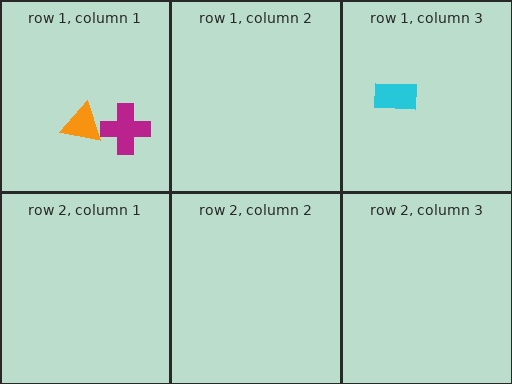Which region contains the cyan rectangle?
The row 1, column 3 region.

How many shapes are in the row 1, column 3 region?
1.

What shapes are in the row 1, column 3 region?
The cyan rectangle.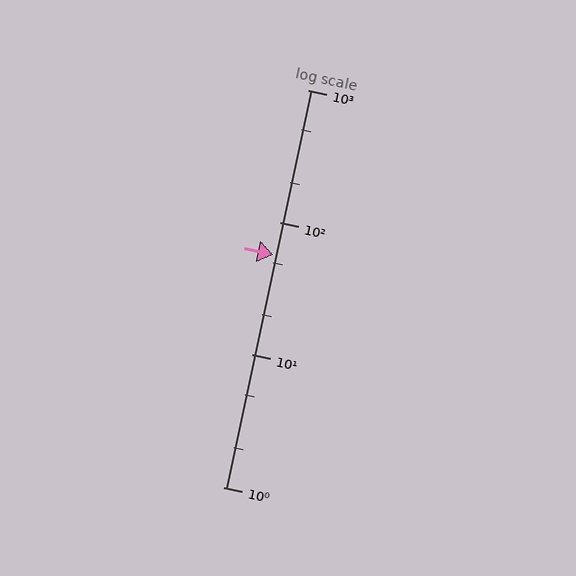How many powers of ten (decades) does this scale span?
The scale spans 3 decades, from 1 to 1000.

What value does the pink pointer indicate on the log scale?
The pointer indicates approximately 57.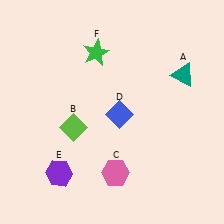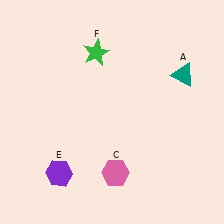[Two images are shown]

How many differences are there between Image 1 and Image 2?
There are 2 differences between the two images.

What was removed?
The lime diamond (B), the blue diamond (D) were removed in Image 2.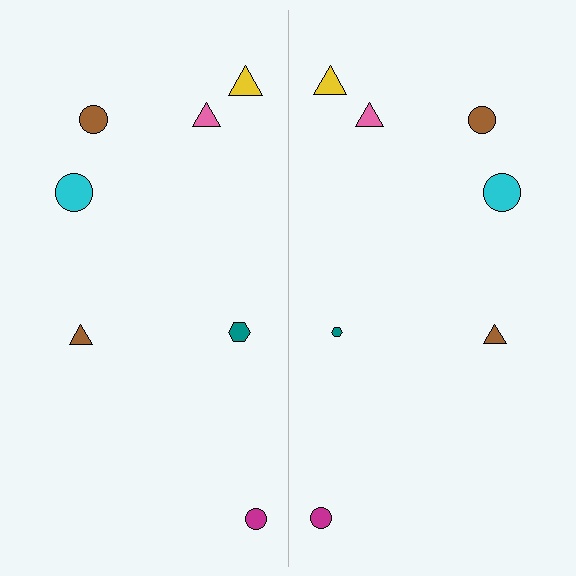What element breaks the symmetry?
The teal hexagon on the right side has a different size than its mirror counterpart.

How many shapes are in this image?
There are 14 shapes in this image.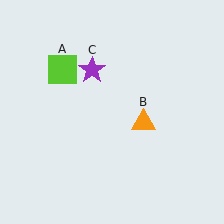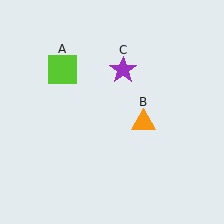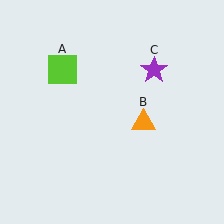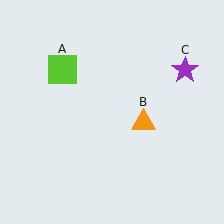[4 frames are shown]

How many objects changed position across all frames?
1 object changed position: purple star (object C).